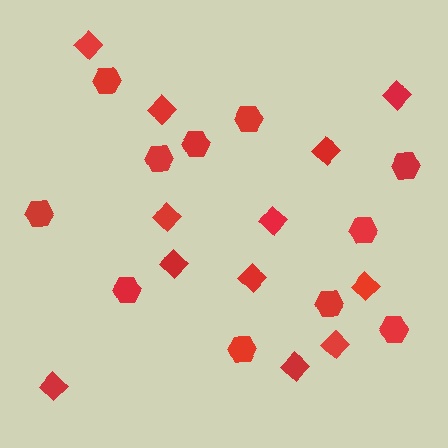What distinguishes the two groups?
There are 2 groups: one group of diamonds (12) and one group of hexagons (11).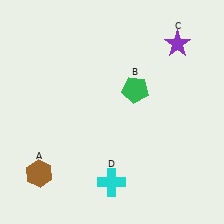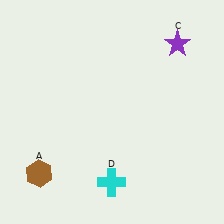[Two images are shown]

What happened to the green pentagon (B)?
The green pentagon (B) was removed in Image 2. It was in the top-right area of Image 1.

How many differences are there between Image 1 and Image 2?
There is 1 difference between the two images.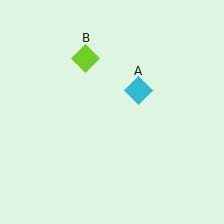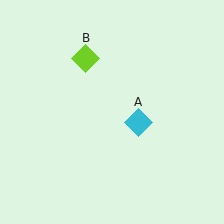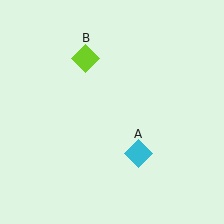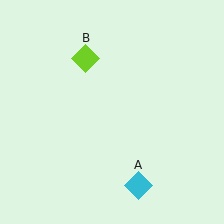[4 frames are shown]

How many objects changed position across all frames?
1 object changed position: cyan diamond (object A).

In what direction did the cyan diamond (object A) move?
The cyan diamond (object A) moved down.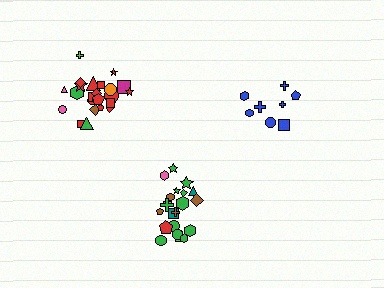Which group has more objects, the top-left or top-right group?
The top-left group.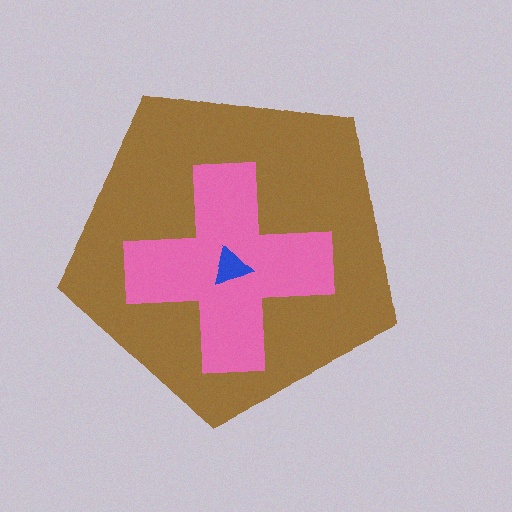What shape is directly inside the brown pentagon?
The pink cross.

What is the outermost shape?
The brown pentagon.